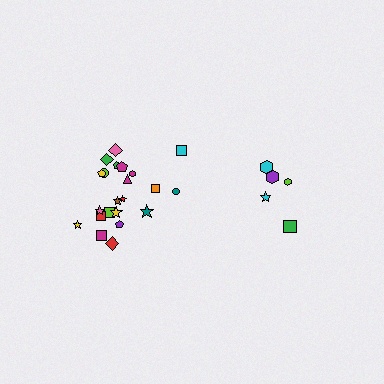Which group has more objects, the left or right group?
The left group.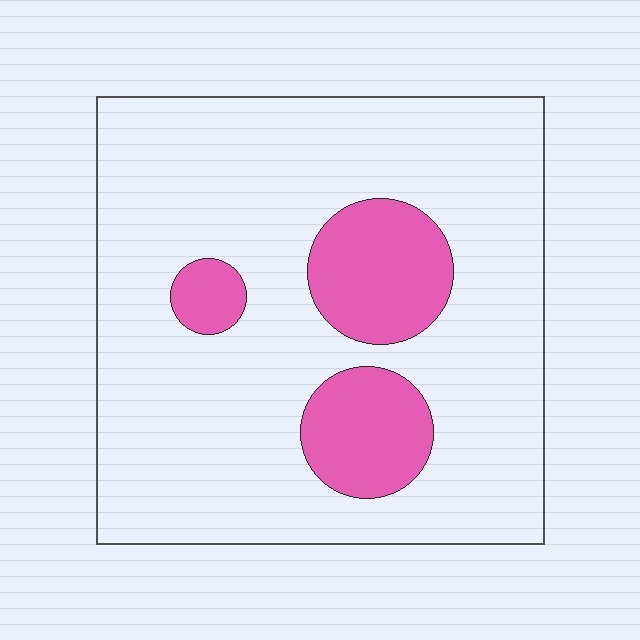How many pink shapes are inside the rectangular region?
3.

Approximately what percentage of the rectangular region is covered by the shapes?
Approximately 20%.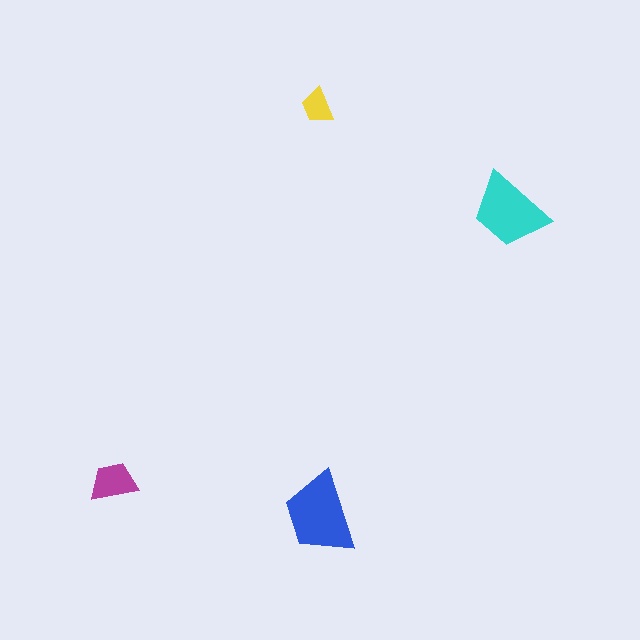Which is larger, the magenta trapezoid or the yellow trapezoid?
The magenta one.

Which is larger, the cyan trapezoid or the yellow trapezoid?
The cyan one.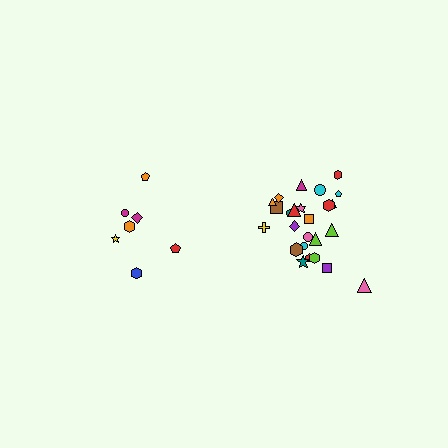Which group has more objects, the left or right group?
The right group.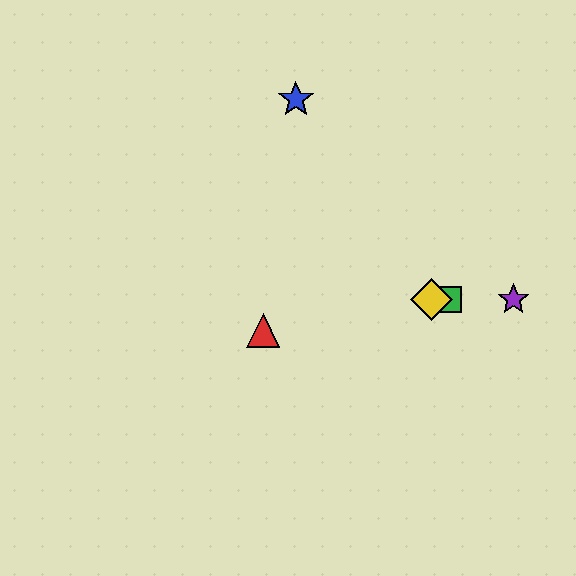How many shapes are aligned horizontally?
3 shapes (the green square, the yellow diamond, the purple star) are aligned horizontally.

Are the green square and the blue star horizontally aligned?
No, the green square is at y≈299 and the blue star is at y≈99.